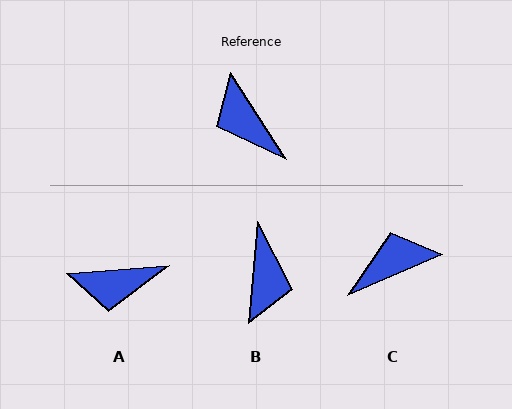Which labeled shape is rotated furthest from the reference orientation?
B, about 142 degrees away.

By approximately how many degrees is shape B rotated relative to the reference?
Approximately 142 degrees counter-clockwise.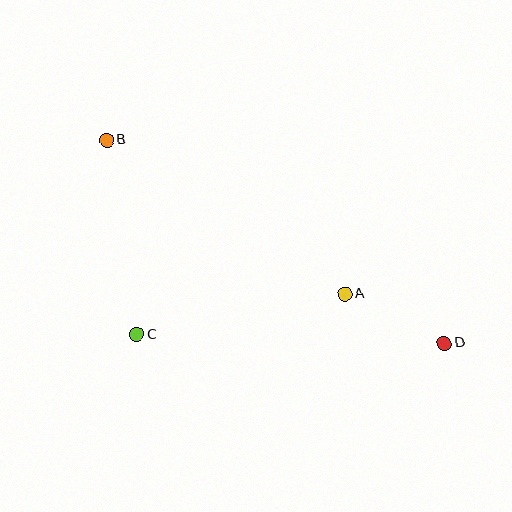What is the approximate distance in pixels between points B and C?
The distance between B and C is approximately 197 pixels.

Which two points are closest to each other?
Points A and D are closest to each other.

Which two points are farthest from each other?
Points B and D are farthest from each other.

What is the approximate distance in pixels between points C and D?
The distance between C and D is approximately 308 pixels.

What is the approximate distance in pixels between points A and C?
The distance between A and C is approximately 212 pixels.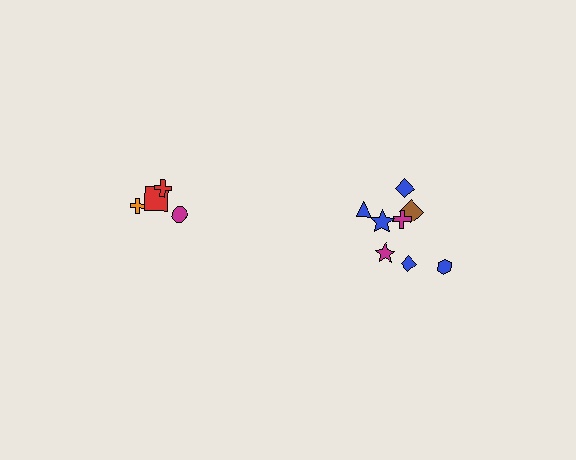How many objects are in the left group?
There are 4 objects.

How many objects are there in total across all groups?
There are 12 objects.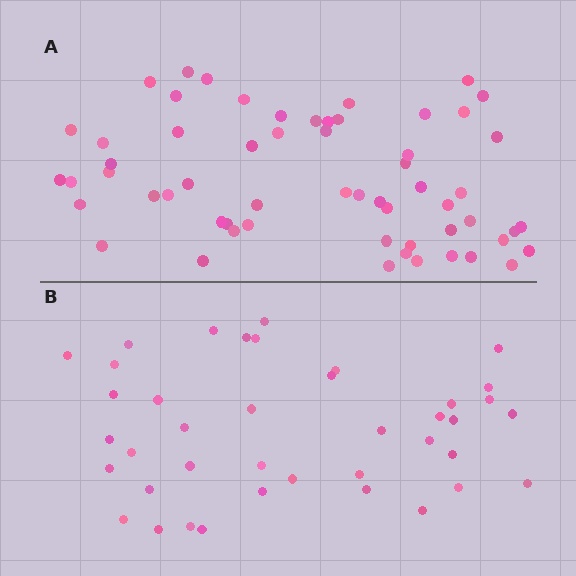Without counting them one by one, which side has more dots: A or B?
Region A (the top region) has more dots.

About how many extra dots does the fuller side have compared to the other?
Region A has approximately 20 more dots than region B.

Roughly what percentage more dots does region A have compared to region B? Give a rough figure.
About 50% more.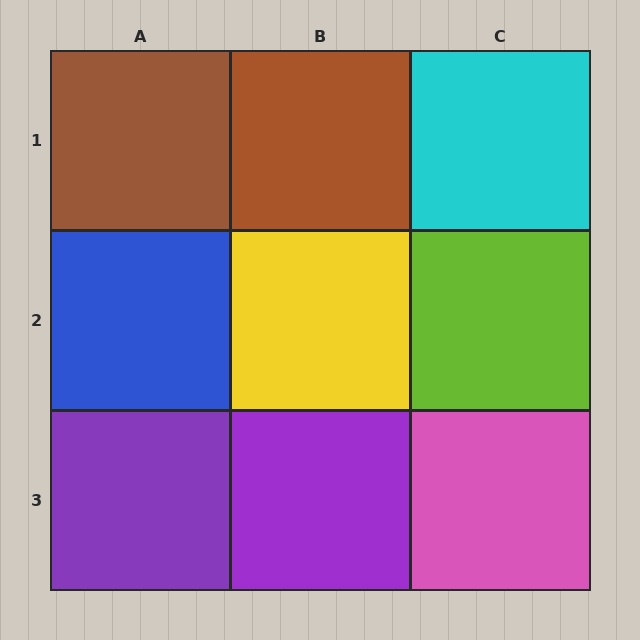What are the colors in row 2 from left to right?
Blue, yellow, lime.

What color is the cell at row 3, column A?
Purple.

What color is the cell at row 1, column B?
Brown.